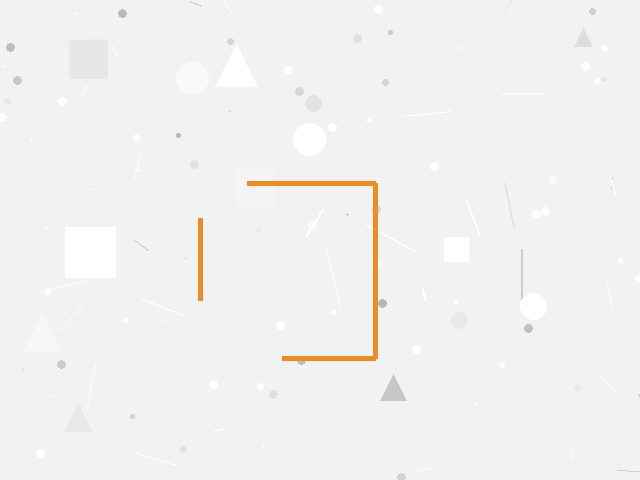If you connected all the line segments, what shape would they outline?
They would outline a square.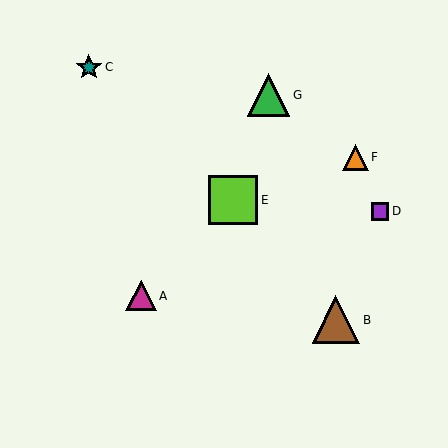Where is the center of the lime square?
The center of the lime square is at (233, 200).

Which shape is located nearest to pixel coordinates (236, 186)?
The lime square (labeled E) at (233, 200) is nearest to that location.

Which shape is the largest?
The lime square (labeled E) is the largest.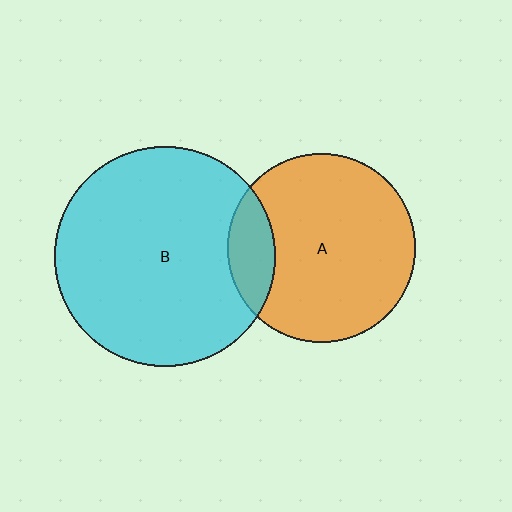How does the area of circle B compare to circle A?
Approximately 1.4 times.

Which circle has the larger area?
Circle B (cyan).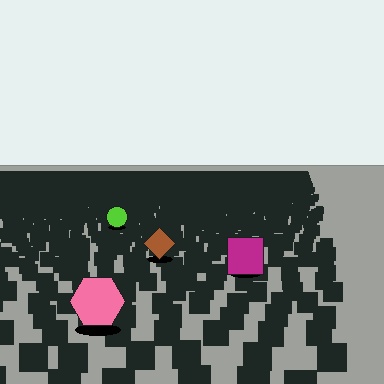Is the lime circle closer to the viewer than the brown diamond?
No. The brown diamond is closer — you can tell from the texture gradient: the ground texture is coarser near it.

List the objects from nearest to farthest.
From nearest to farthest: the pink hexagon, the magenta square, the brown diamond, the lime circle.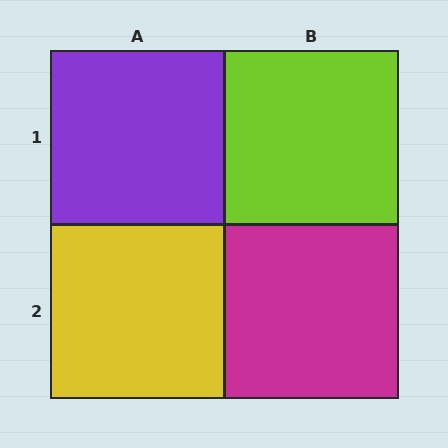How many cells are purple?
1 cell is purple.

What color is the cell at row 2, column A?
Yellow.